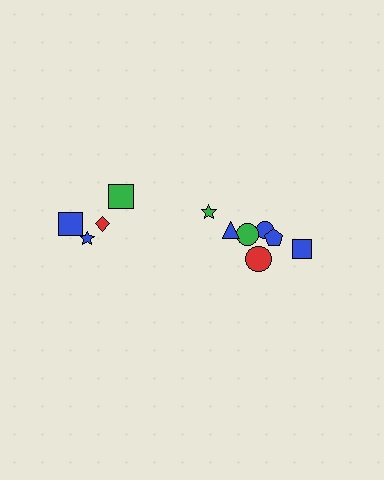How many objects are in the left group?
There are 4 objects.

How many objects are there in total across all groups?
There are 11 objects.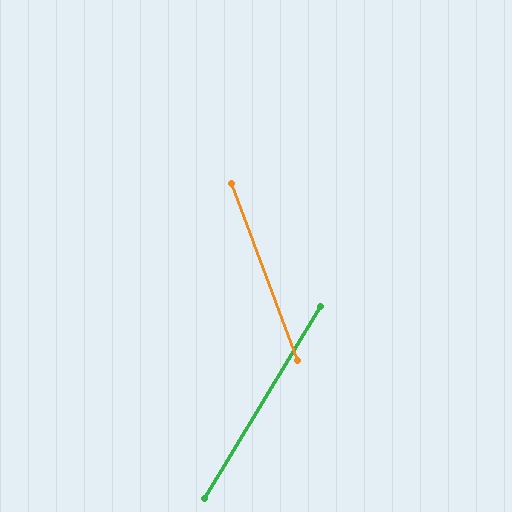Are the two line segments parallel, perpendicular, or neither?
Neither parallel nor perpendicular — they differ by about 52°.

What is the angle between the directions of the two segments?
Approximately 52 degrees.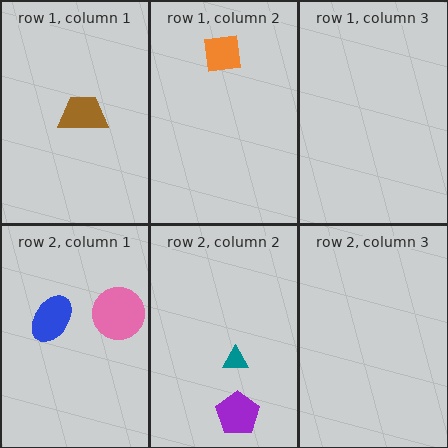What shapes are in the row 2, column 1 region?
The blue ellipse, the pink circle.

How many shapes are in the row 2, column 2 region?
2.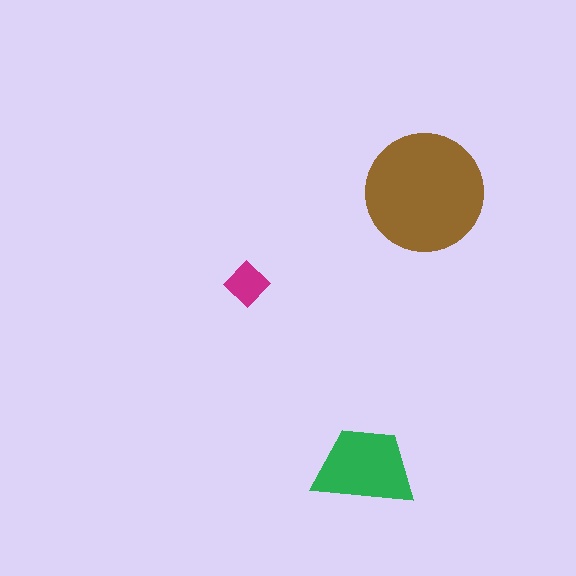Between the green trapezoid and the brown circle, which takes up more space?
The brown circle.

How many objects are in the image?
There are 3 objects in the image.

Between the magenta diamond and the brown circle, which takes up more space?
The brown circle.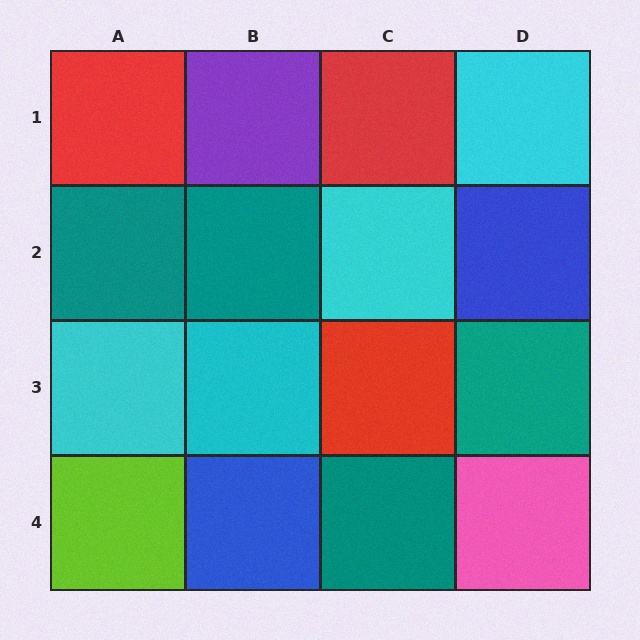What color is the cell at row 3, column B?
Cyan.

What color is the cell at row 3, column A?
Cyan.